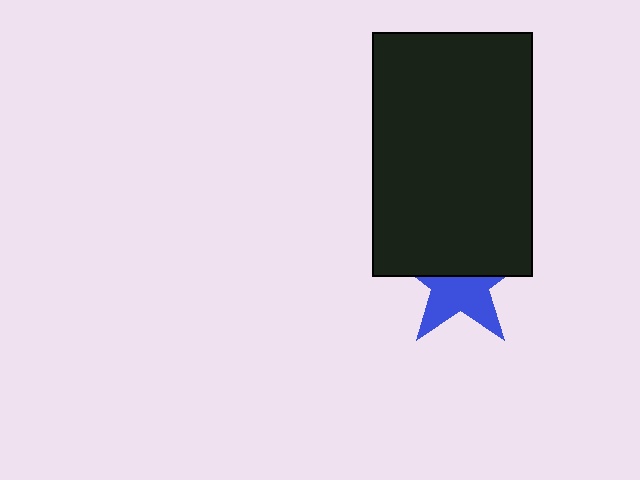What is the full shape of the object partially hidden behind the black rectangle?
The partially hidden object is a blue star.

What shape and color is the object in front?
The object in front is a black rectangle.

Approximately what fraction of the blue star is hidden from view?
Roughly 50% of the blue star is hidden behind the black rectangle.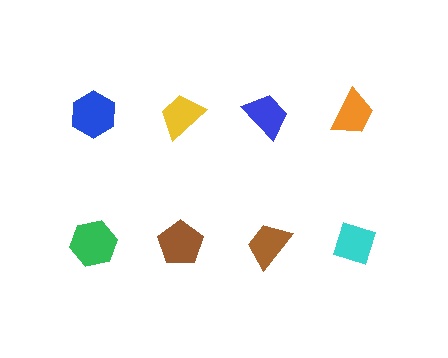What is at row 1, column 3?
A blue trapezoid.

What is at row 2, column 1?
A green hexagon.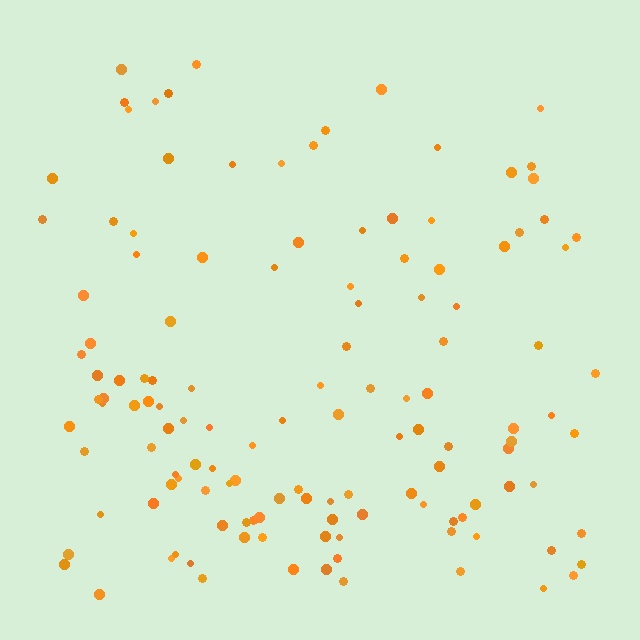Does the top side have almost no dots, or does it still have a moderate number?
Still a moderate number, just noticeably fewer than the bottom.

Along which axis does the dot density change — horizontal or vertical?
Vertical.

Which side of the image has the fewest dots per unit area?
The top.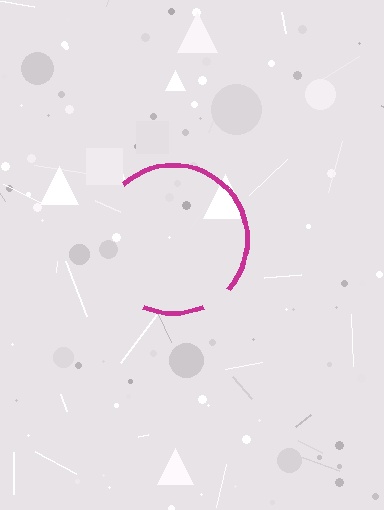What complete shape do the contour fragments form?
The contour fragments form a circle.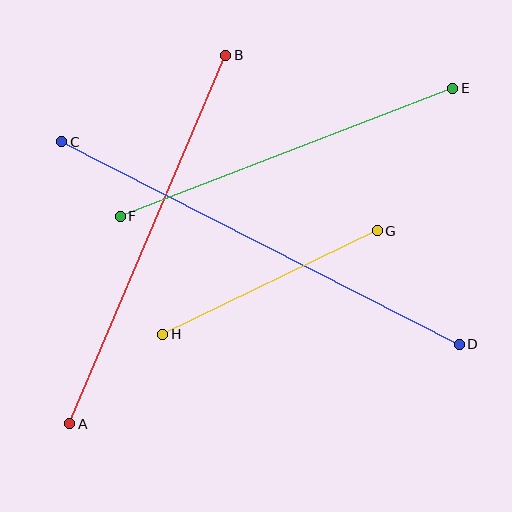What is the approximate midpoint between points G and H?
The midpoint is at approximately (270, 283) pixels.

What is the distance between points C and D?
The distance is approximately 446 pixels.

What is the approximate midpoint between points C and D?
The midpoint is at approximately (260, 243) pixels.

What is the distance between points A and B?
The distance is approximately 400 pixels.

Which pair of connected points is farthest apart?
Points C and D are farthest apart.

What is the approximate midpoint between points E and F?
The midpoint is at approximately (286, 152) pixels.